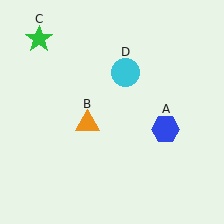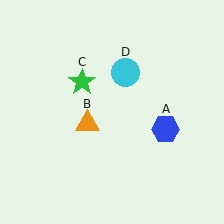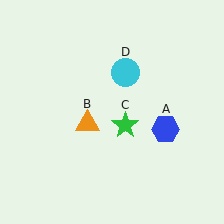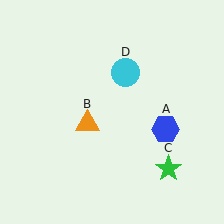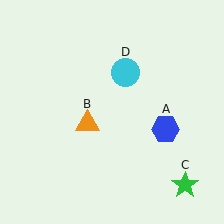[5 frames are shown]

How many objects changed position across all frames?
1 object changed position: green star (object C).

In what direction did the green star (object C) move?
The green star (object C) moved down and to the right.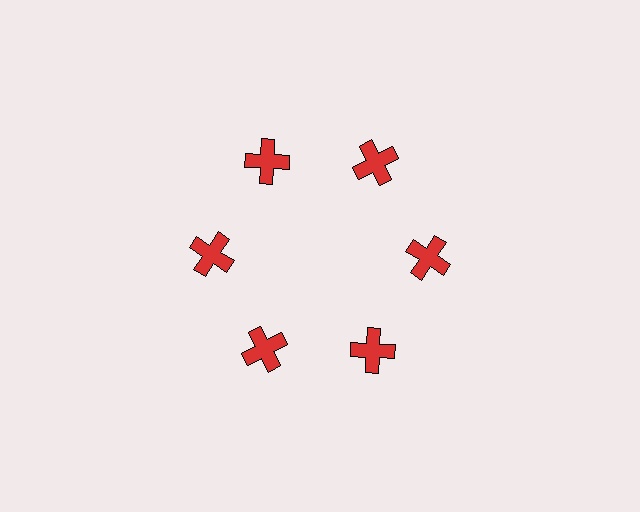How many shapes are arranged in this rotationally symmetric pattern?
There are 6 shapes, arranged in 6 groups of 1.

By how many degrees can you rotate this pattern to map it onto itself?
The pattern maps onto itself every 60 degrees of rotation.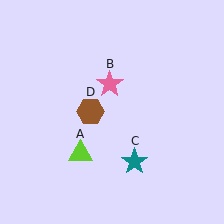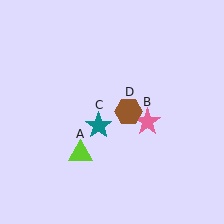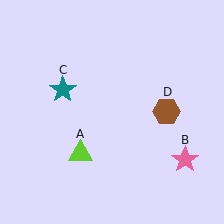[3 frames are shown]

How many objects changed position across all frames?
3 objects changed position: pink star (object B), teal star (object C), brown hexagon (object D).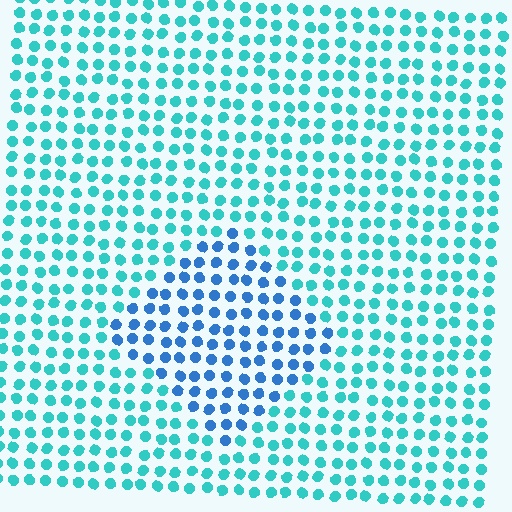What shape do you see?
I see a diamond.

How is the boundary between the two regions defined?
The boundary is defined purely by a slight shift in hue (about 35 degrees). Spacing, size, and orientation are identical on both sides.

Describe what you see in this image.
The image is filled with small cyan elements in a uniform arrangement. A diamond-shaped region is visible where the elements are tinted to a slightly different hue, forming a subtle color boundary.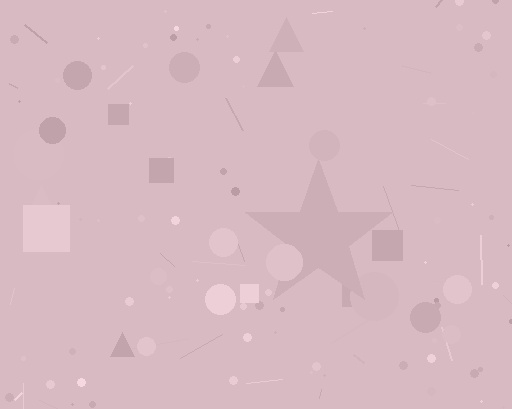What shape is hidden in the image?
A star is hidden in the image.